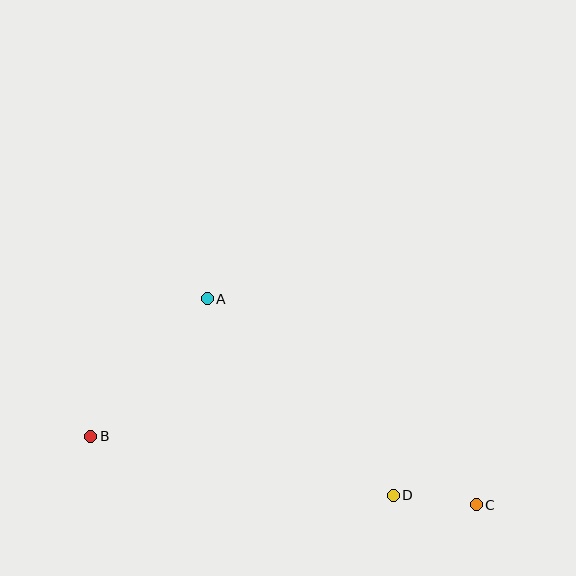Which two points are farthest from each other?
Points B and C are farthest from each other.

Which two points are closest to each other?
Points C and D are closest to each other.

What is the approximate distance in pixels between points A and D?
The distance between A and D is approximately 271 pixels.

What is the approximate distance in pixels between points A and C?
The distance between A and C is approximately 339 pixels.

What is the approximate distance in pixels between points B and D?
The distance between B and D is approximately 308 pixels.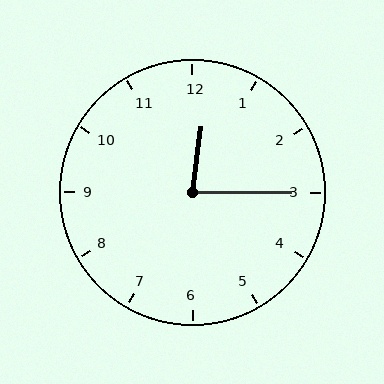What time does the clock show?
12:15.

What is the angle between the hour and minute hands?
Approximately 82 degrees.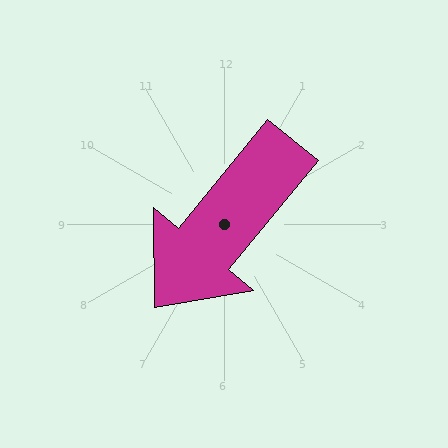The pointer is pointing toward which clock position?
Roughly 7 o'clock.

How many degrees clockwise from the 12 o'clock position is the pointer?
Approximately 220 degrees.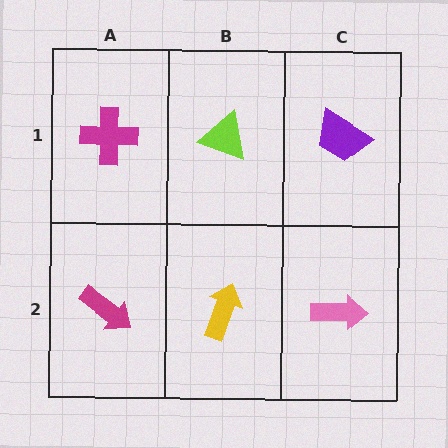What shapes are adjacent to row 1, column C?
A pink arrow (row 2, column C), a lime triangle (row 1, column B).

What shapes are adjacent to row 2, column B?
A lime triangle (row 1, column B), a magenta arrow (row 2, column A), a pink arrow (row 2, column C).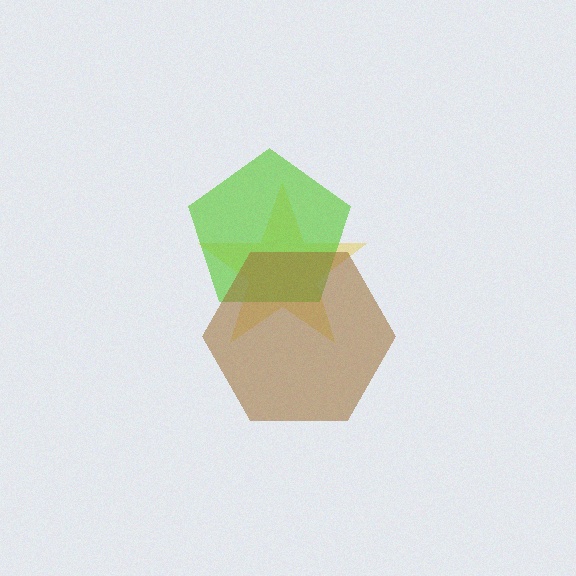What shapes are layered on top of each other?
The layered shapes are: a yellow star, a lime pentagon, a brown hexagon.